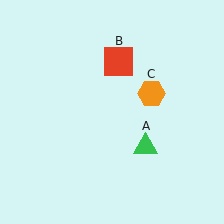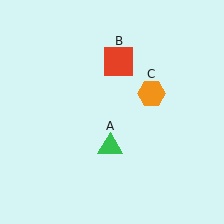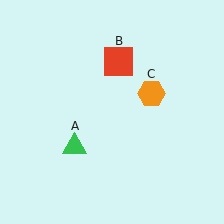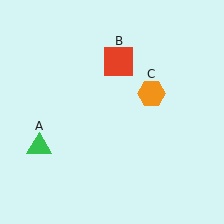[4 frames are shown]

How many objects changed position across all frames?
1 object changed position: green triangle (object A).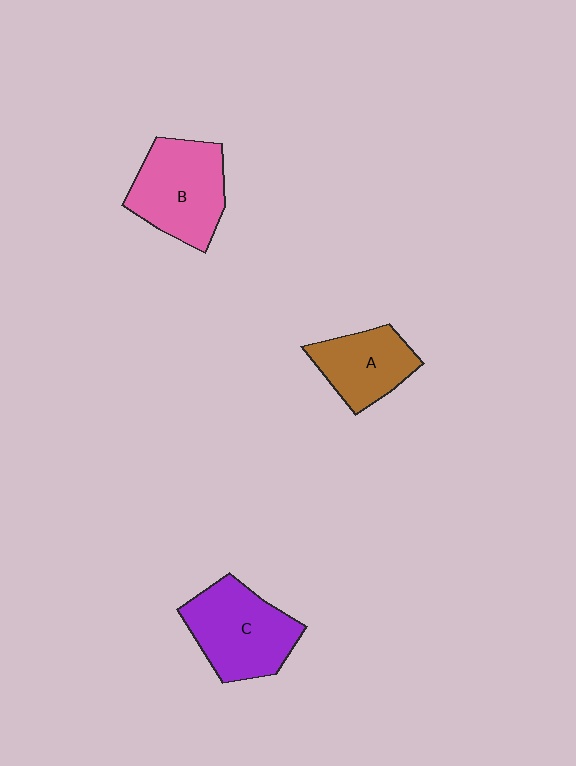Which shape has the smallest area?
Shape A (brown).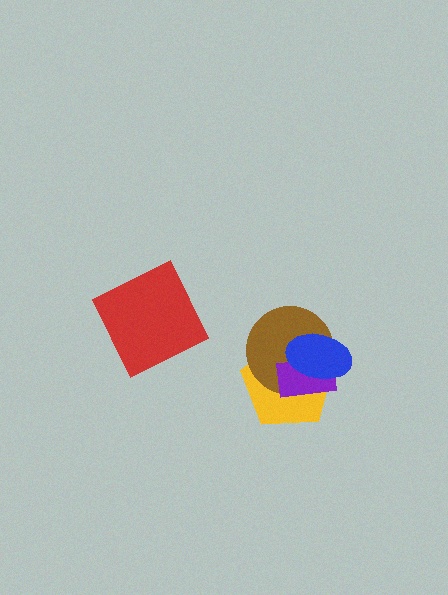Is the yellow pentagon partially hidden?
Yes, it is partially covered by another shape.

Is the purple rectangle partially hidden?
Yes, it is partially covered by another shape.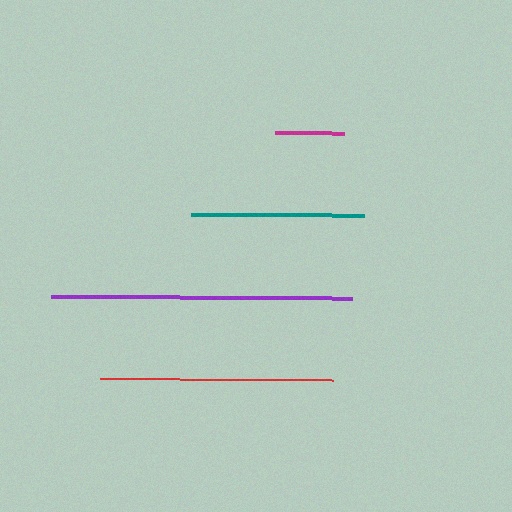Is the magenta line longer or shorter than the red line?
The red line is longer than the magenta line.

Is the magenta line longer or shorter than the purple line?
The purple line is longer than the magenta line.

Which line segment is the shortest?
The magenta line is the shortest at approximately 68 pixels.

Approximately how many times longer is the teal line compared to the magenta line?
The teal line is approximately 2.5 times the length of the magenta line.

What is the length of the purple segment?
The purple segment is approximately 301 pixels long.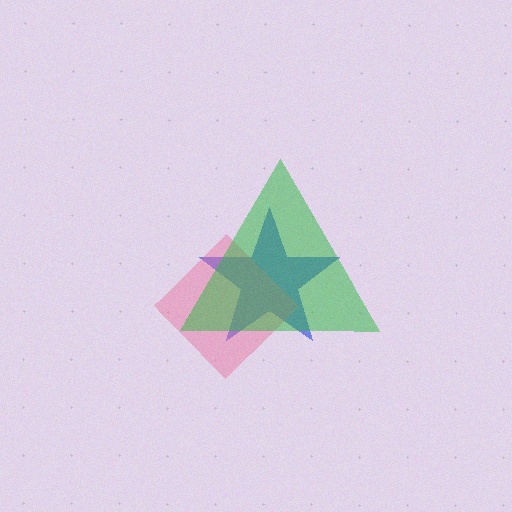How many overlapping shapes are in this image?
There are 3 overlapping shapes in the image.